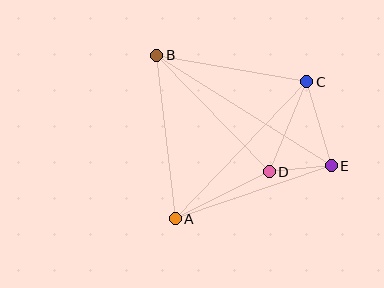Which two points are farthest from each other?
Points B and E are farthest from each other.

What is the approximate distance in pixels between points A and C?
The distance between A and C is approximately 190 pixels.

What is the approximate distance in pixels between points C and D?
The distance between C and D is approximately 97 pixels.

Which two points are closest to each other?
Points D and E are closest to each other.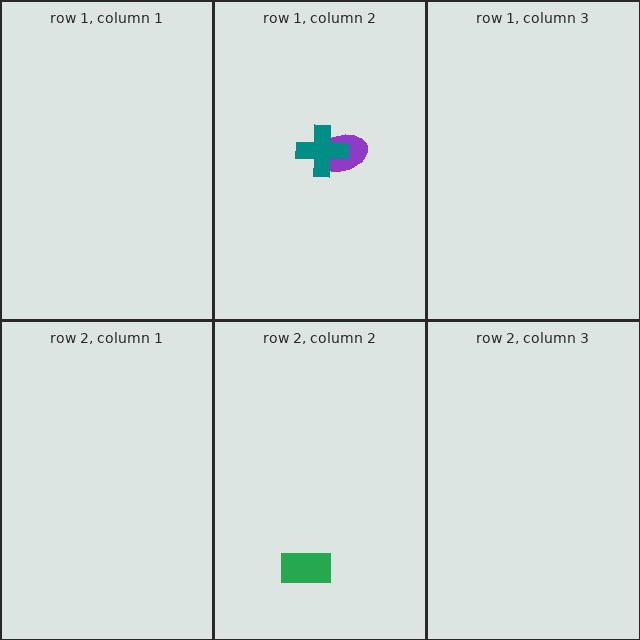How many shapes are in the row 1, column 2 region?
2.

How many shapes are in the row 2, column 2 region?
1.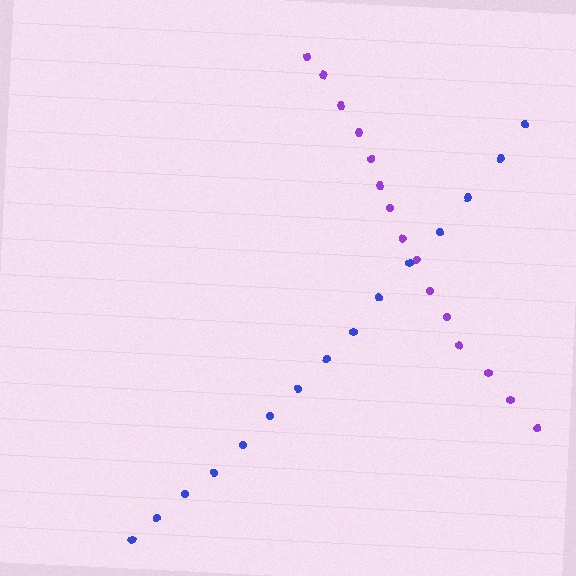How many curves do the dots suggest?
There are 2 distinct paths.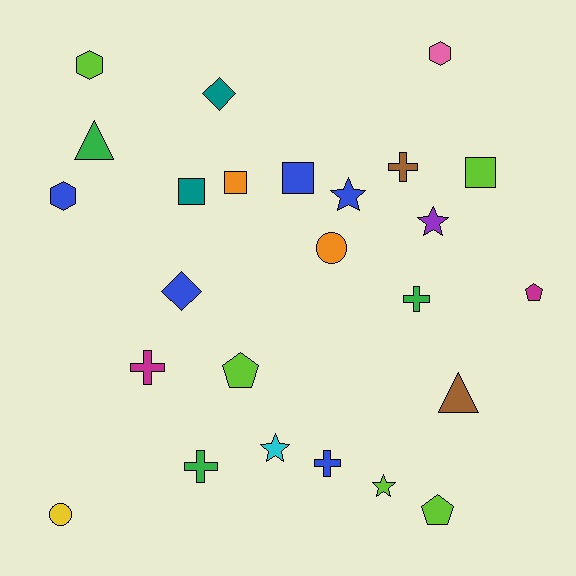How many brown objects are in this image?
There are 2 brown objects.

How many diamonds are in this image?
There are 2 diamonds.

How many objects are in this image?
There are 25 objects.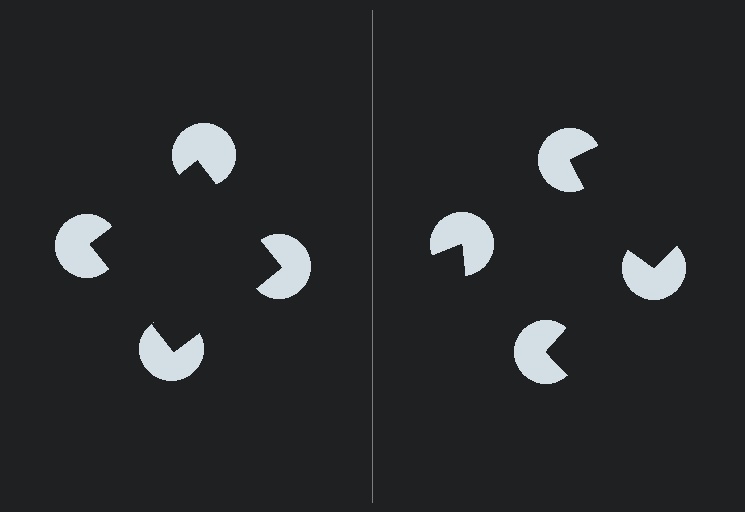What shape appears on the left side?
An illusory square.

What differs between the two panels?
The pac-man discs are positioned identically on both sides; only the wedge orientations differ. On the left they align to a square; on the right they are misaligned.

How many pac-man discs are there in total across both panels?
8 — 4 on each side.